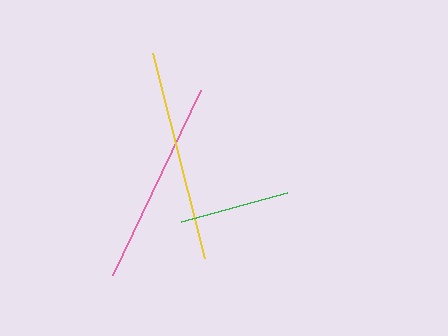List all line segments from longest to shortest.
From longest to shortest: yellow, pink, green.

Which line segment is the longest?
The yellow line is the longest at approximately 211 pixels.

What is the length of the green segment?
The green segment is approximately 110 pixels long.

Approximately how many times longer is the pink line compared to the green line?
The pink line is approximately 1.9 times the length of the green line.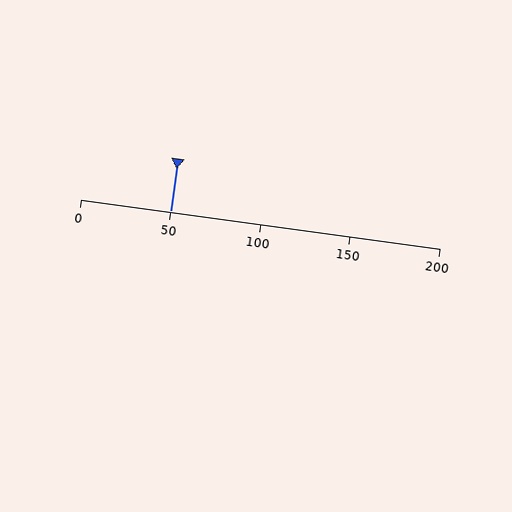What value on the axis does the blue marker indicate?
The marker indicates approximately 50.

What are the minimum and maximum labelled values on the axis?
The axis runs from 0 to 200.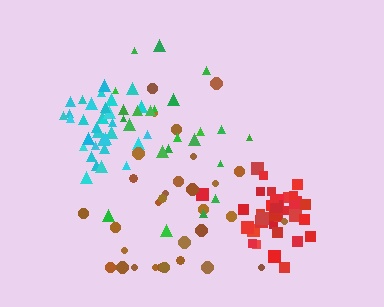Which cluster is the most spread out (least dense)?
Green.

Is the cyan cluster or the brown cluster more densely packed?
Cyan.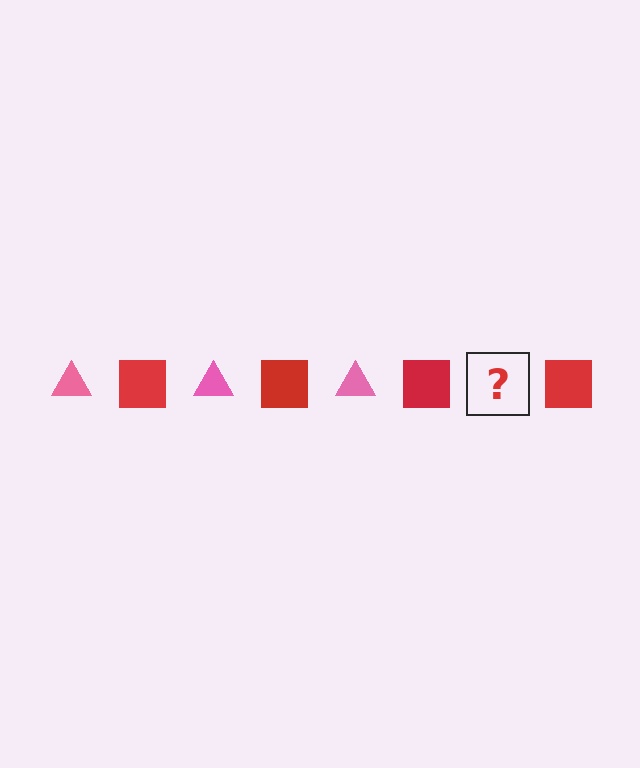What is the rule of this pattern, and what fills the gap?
The rule is that the pattern alternates between pink triangle and red square. The gap should be filled with a pink triangle.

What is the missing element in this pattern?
The missing element is a pink triangle.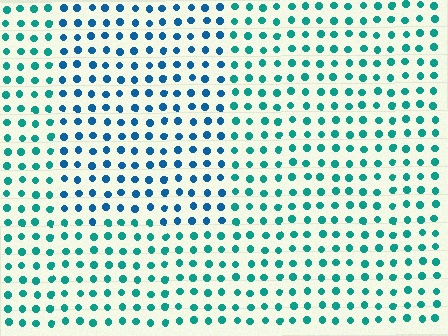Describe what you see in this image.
The image is filled with small teal elements in a uniform arrangement. A rectangle-shaped region is visible where the elements are tinted to a slightly different hue, forming a subtle color boundary.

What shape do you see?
I see a rectangle.